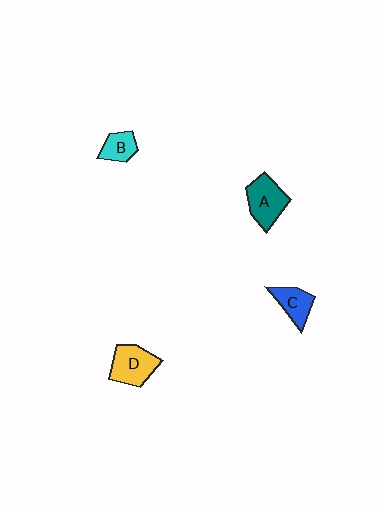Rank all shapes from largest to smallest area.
From largest to smallest: A (teal), D (yellow), C (blue), B (cyan).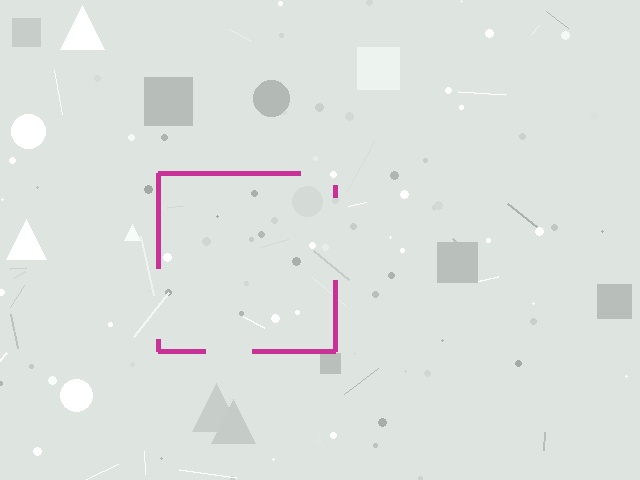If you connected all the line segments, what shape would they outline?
They would outline a square.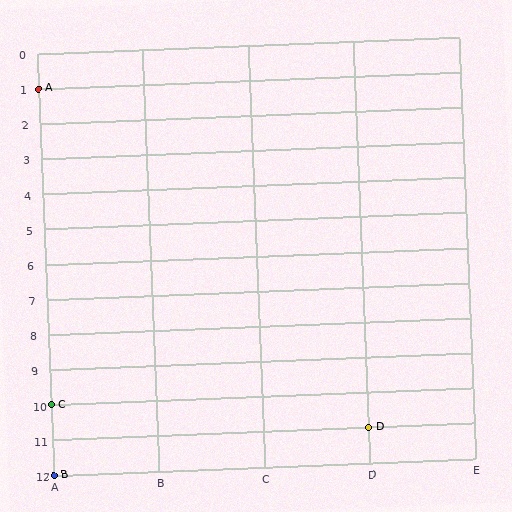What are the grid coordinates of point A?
Point A is at grid coordinates (A, 1).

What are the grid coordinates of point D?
Point D is at grid coordinates (D, 11).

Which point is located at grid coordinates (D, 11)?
Point D is at (D, 11).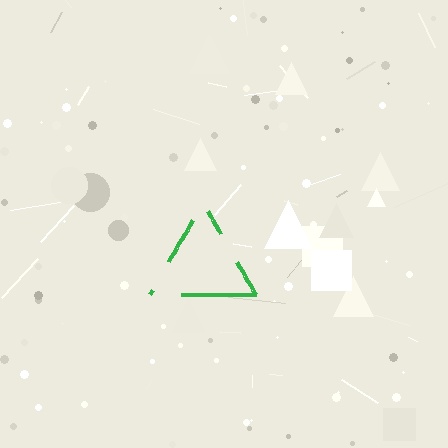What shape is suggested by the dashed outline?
The dashed outline suggests a triangle.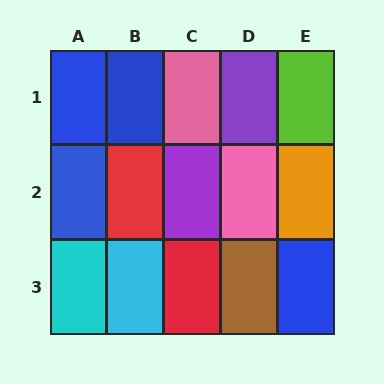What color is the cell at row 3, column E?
Blue.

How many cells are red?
2 cells are red.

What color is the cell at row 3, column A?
Cyan.